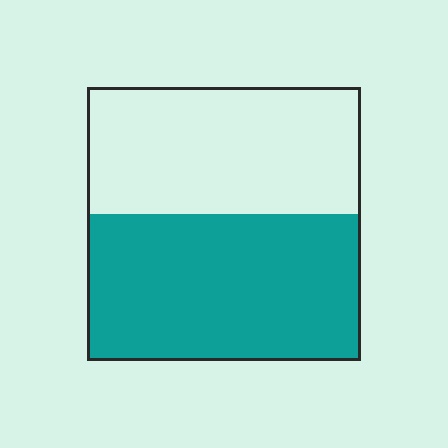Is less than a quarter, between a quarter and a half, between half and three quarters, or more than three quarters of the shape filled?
Between half and three quarters.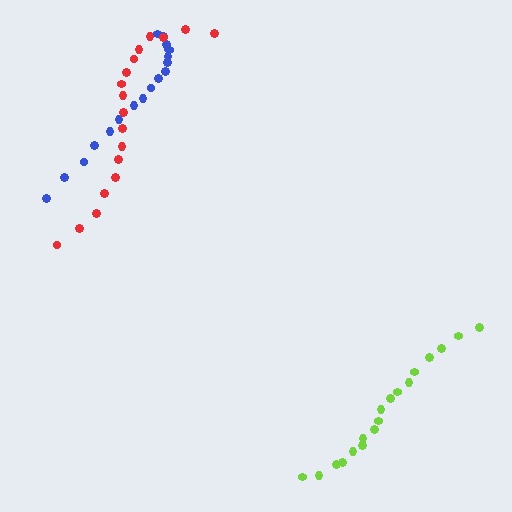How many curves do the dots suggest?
There are 3 distinct paths.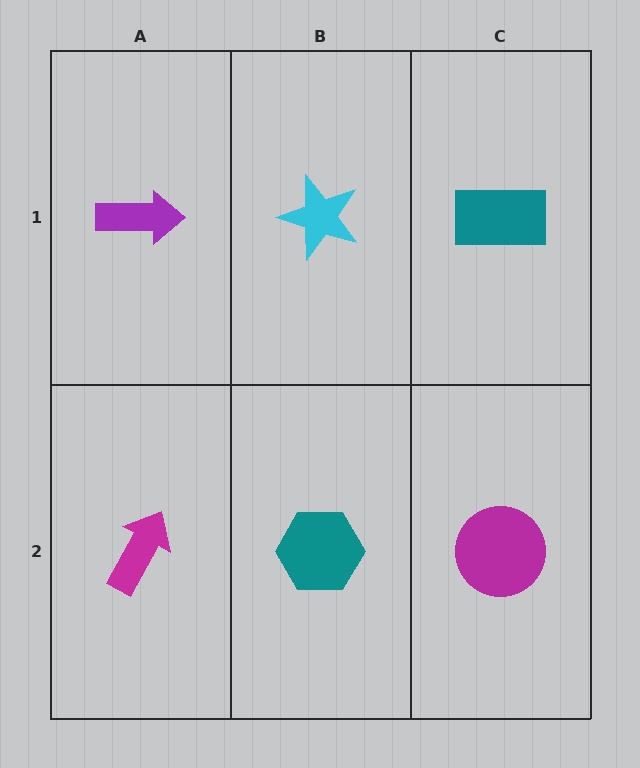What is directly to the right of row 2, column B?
A magenta circle.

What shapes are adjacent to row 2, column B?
A cyan star (row 1, column B), a magenta arrow (row 2, column A), a magenta circle (row 2, column C).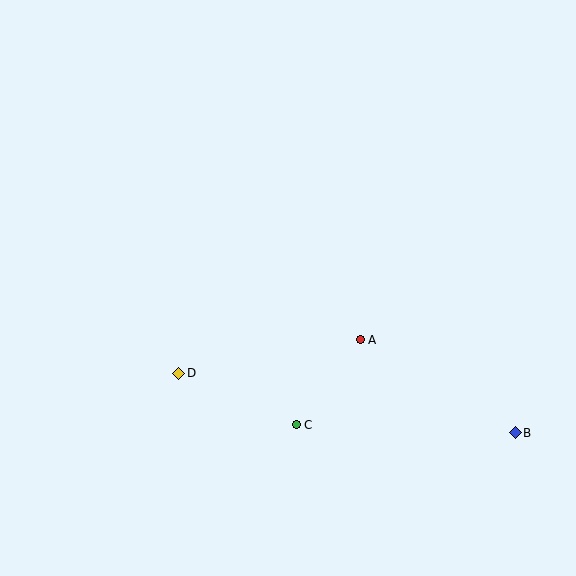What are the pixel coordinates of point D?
Point D is at (179, 373).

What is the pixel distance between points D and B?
The distance between D and B is 342 pixels.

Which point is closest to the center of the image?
Point A at (360, 340) is closest to the center.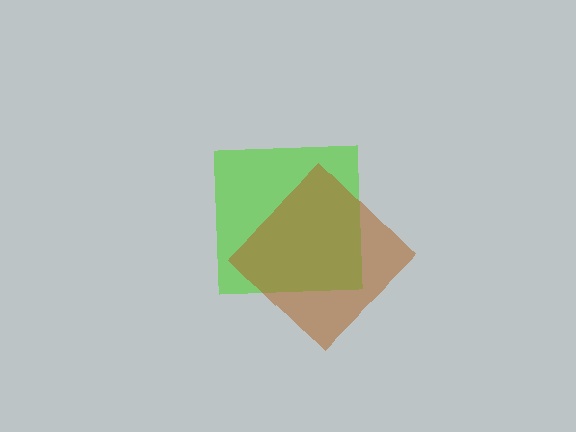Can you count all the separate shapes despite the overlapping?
Yes, there are 2 separate shapes.